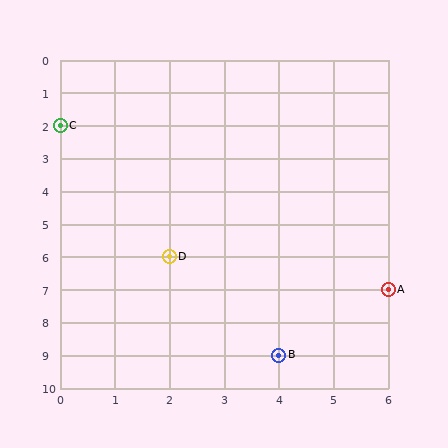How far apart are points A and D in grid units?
Points A and D are 4 columns and 1 row apart (about 4.1 grid units diagonally).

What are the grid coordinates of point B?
Point B is at grid coordinates (4, 9).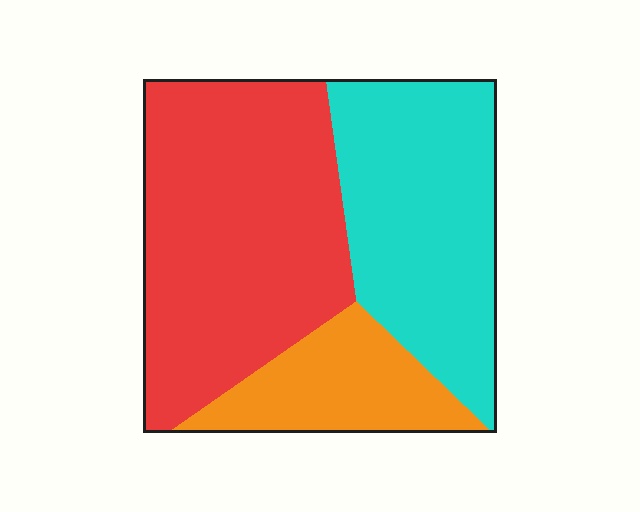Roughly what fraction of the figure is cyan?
Cyan takes up between a third and a half of the figure.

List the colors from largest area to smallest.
From largest to smallest: red, cyan, orange.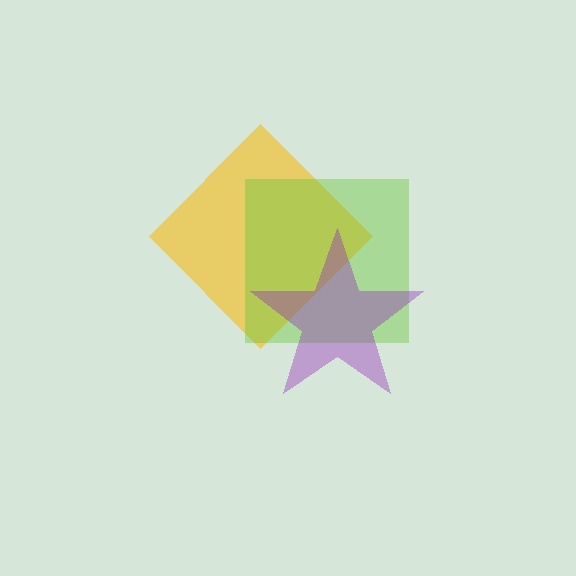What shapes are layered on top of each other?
The layered shapes are: a yellow diamond, a lime square, a purple star.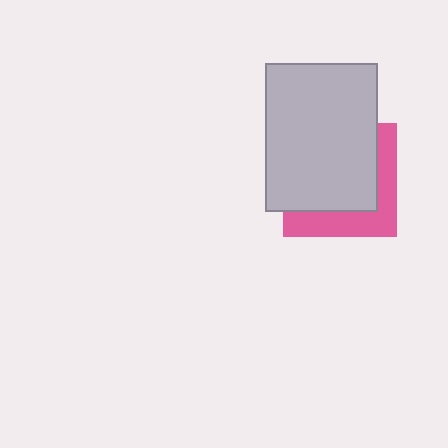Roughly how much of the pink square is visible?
A small part of it is visible (roughly 36%).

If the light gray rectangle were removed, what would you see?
You would see the complete pink square.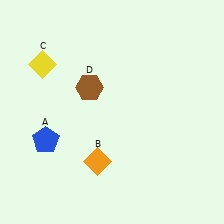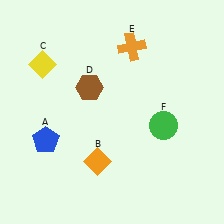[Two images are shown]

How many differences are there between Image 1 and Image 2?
There are 2 differences between the two images.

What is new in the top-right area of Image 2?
An orange cross (E) was added in the top-right area of Image 2.